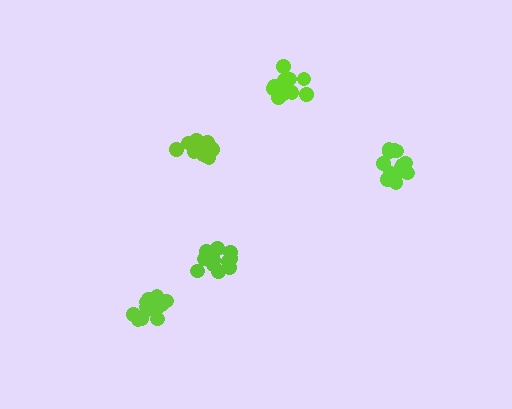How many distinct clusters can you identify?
There are 5 distinct clusters.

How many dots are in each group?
Group 1: 14 dots, Group 2: 13 dots, Group 3: 13 dots, Group 4: 14 dots, Group 5: 12 dots (66 total).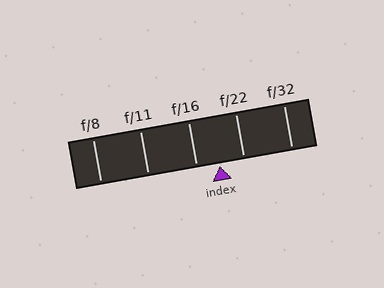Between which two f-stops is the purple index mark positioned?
The index mark is between f/16 and f/22.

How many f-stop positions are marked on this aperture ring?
There are 5 f-stop positions marked.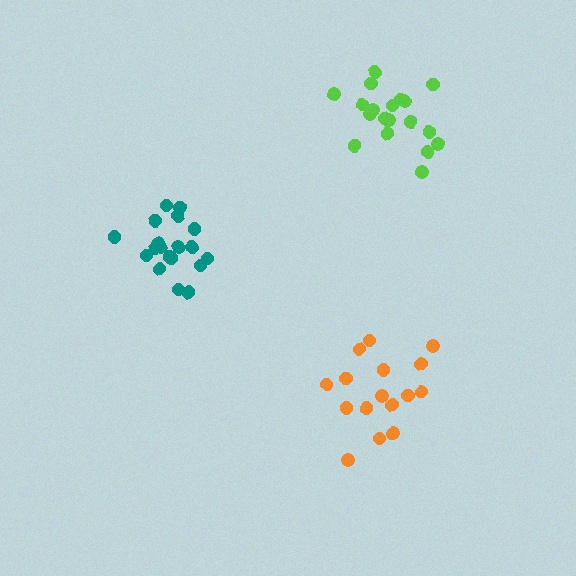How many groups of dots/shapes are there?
There are 3 groups.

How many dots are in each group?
Group 1: 19 dots, Group 2: 16 dots, Group 3: 19 dots (54 total).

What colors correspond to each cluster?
The clusters are colored: teal, orange, lime.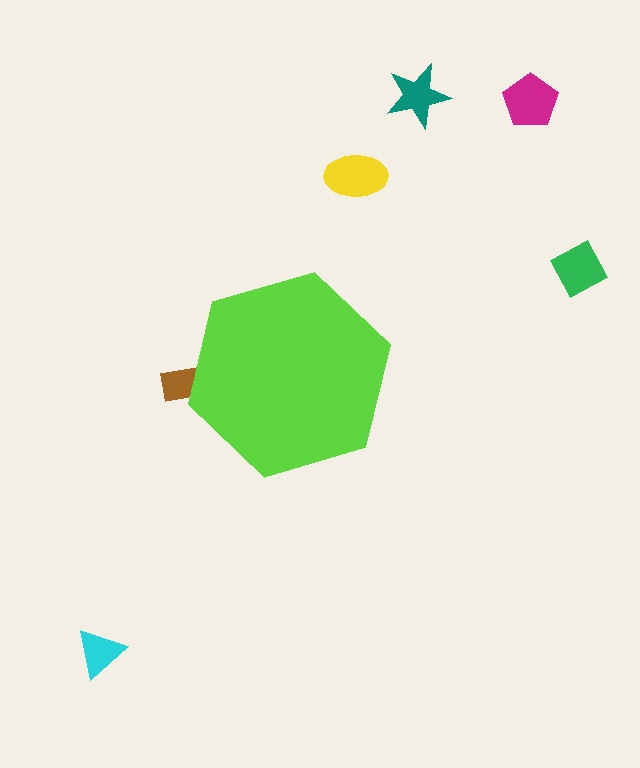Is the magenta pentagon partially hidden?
No, the magenta pentagon is fully visible.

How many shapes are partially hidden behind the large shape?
1 shape is partially hidden.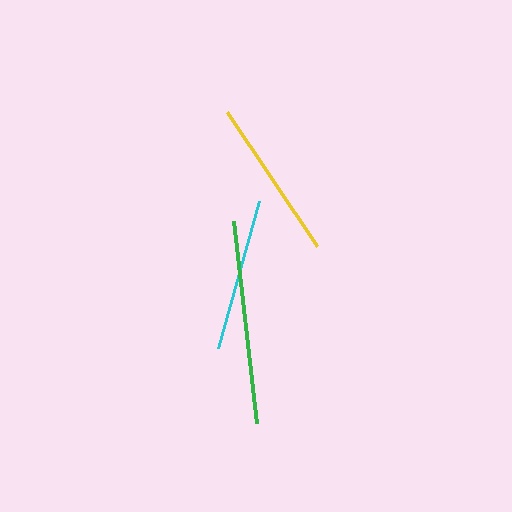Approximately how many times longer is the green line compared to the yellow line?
The green line is approximately 1.3 times the length of the yellow line.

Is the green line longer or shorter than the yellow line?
The green line is longer than the yellow line.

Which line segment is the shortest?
The cyan line is the shortest at approximately 153 pixels.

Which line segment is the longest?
The green line is the longest at approximately 203 pixels.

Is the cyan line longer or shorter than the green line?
The green line is longer than the cyan line.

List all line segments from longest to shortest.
From longest to shortest: green, yellow, cyan.